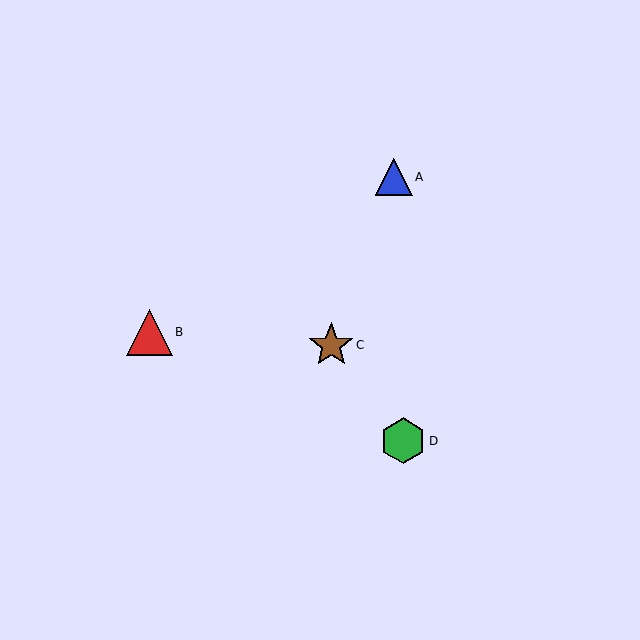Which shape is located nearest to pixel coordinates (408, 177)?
The blue triangle (labeled A) at (394, 177) is nearest to that location.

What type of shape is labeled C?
Shape C is a brown star.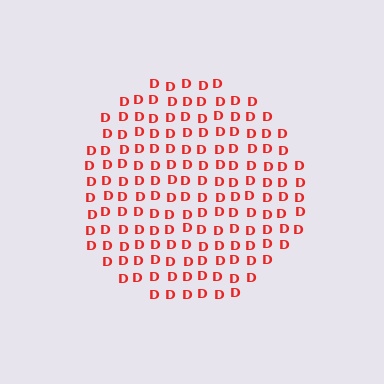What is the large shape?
The large shape is a circle.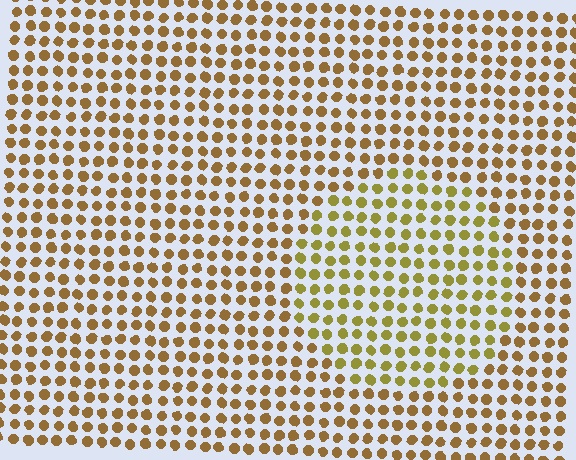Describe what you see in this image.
The image is filled with small brown elements in a uniform arrangement. A circle-shaped region is visible where the elements are tinted to a slightly different hue, forming a subtle color boundary.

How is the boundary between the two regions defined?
The boundary is defined purely by a slight shift in hue (about 25 degrees). Spacing, size, and orientation are identical on both sides.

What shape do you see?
I see a circle.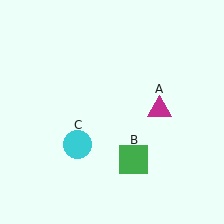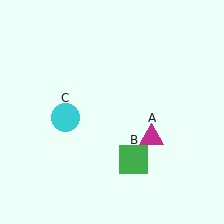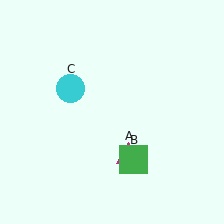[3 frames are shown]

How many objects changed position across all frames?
2 objects changed position: magenta triangle (object A), cyan circle (object C).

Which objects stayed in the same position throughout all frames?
Green square (object B) remained stationary.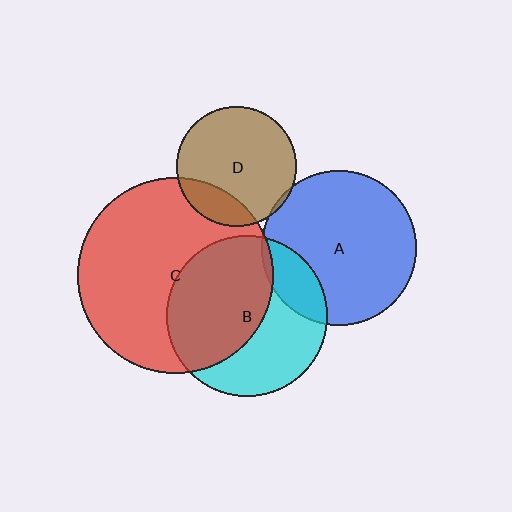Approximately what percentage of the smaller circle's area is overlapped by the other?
Approximately 20%.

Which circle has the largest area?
Circle C (red).